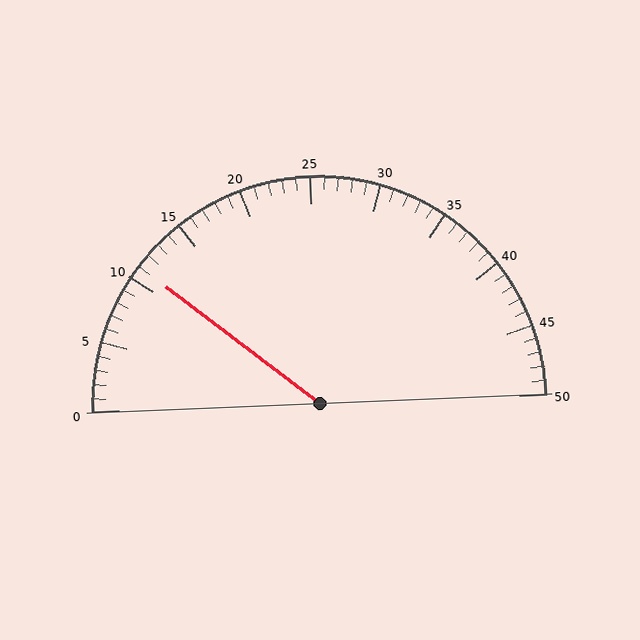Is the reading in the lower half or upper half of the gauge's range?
The reading is in the lower half of the range (0 to 50).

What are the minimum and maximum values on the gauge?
The gauge ranges from 0 to 50.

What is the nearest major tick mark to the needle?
The nearest major tick mark is 10.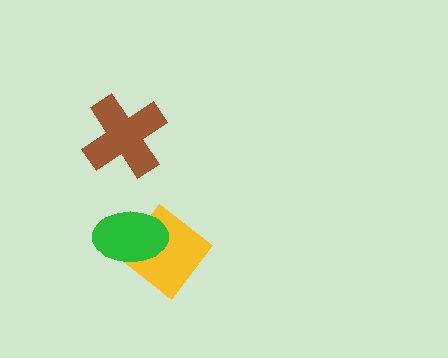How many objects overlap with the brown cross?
0 objects overlap with the brown cross.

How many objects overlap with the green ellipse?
1 object overlaps with the green ellipse.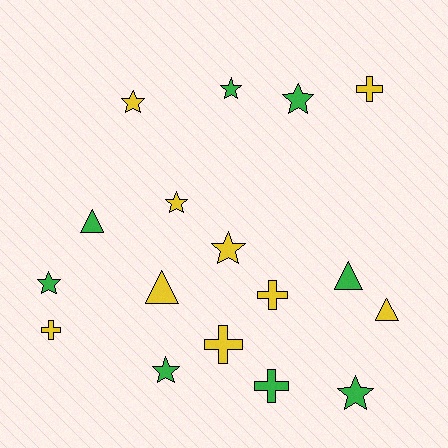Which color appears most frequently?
Yellow, with 9 objects.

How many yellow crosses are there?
There are 4 yellow crosses.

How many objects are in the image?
There are 17 objects.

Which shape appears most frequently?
Star, with 8 objects.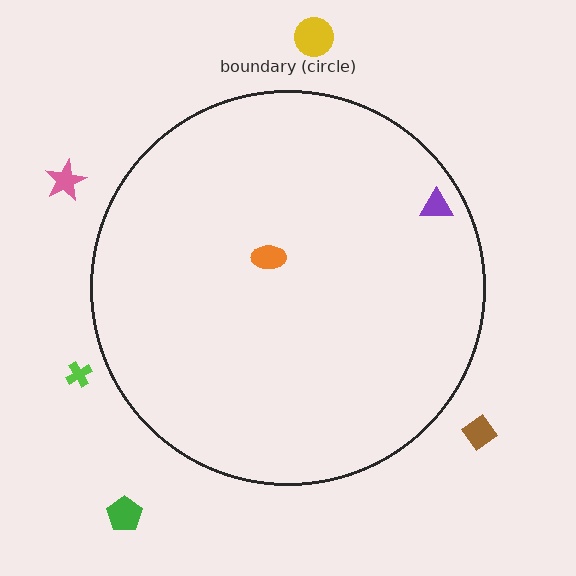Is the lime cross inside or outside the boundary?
Outside.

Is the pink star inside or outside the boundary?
Outside.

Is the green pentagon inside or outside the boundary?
Outside.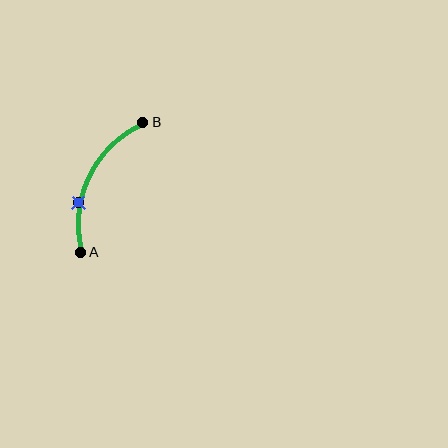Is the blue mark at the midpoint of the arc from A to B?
No. The blue mark lies on the arc but is closer to endpoint A. The arc midpoint would be at the point on the curve equidistant along the arc from both A and B.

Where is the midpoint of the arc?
The arc midpoint is the point on the curve farthest from the straight line joining A and B. It sits to the left of that line.